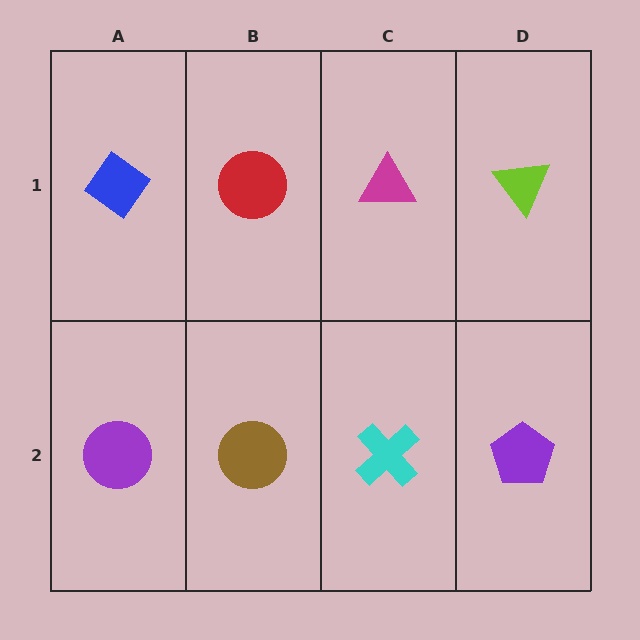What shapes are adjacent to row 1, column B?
A brown circle (row 2, column B), a blue diamond (row 1, column A), a magenta triangle (row 1, column C).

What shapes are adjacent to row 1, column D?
A purple pentagon (row 2, column D), a magenta triangle (row 1, column C).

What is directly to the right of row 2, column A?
A brown circle.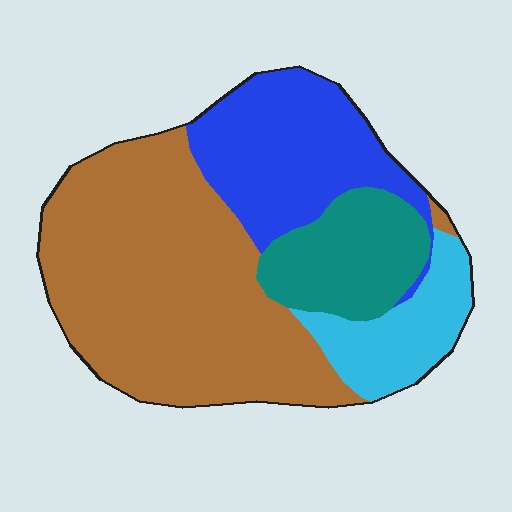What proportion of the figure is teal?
Teal takes up about one sixth (1/6) of the figure.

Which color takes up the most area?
Brown, at roughly 50%.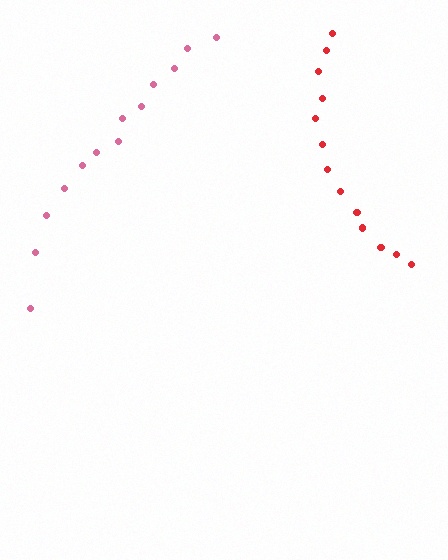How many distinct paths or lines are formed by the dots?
There are 2 distinct paths.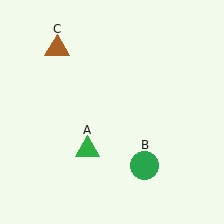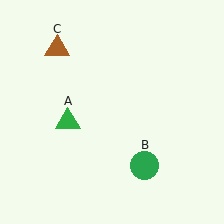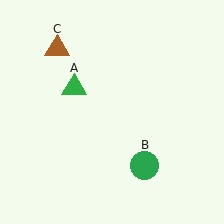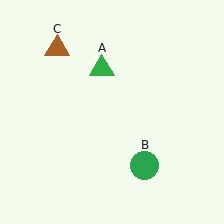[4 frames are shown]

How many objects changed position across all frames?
1 object changed position: green triangle (object A).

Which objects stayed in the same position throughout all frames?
Green circle (object B) and brown triangle (object C) remained stationary.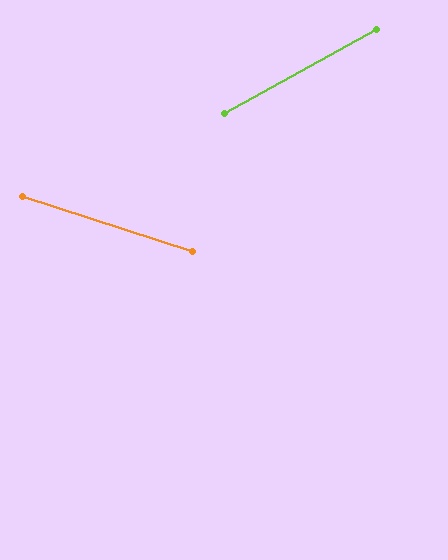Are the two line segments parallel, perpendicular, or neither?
Neither parallel nor perpendicular — they differ by about 47°.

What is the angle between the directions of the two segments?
Approximately 47 degrees.